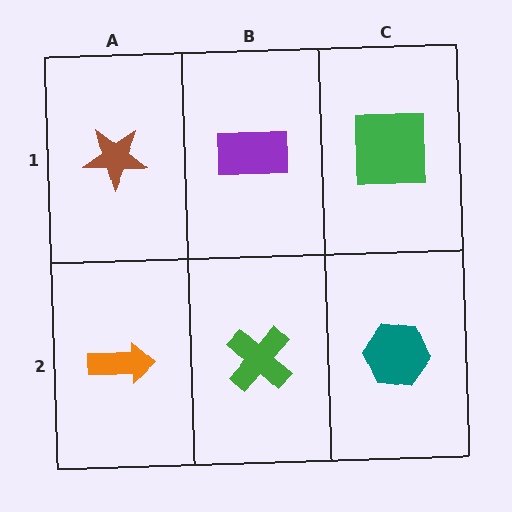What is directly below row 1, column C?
A teal hexagon.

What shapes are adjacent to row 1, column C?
A teal hexagon (row 2, column C), a purple rectangle (row 1, column B).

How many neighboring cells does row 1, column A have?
2.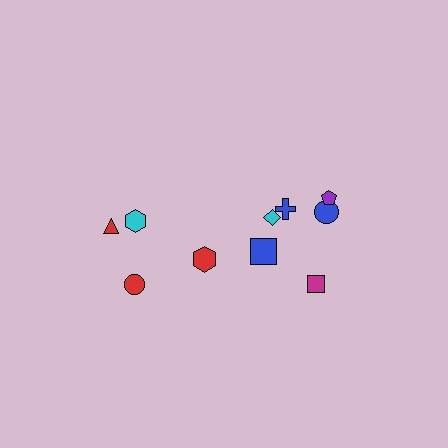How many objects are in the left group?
There are 4 objects.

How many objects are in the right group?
There are 6 objects.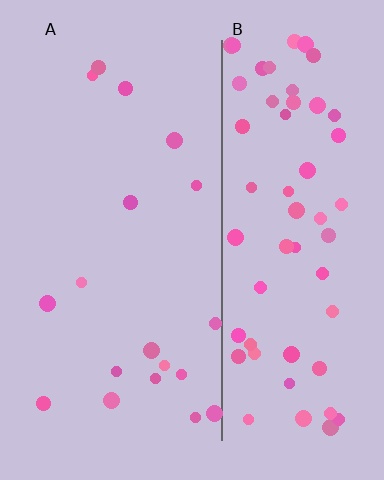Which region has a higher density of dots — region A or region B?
B (the right).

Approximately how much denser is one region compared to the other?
Approximately 3.4× — region B over region A.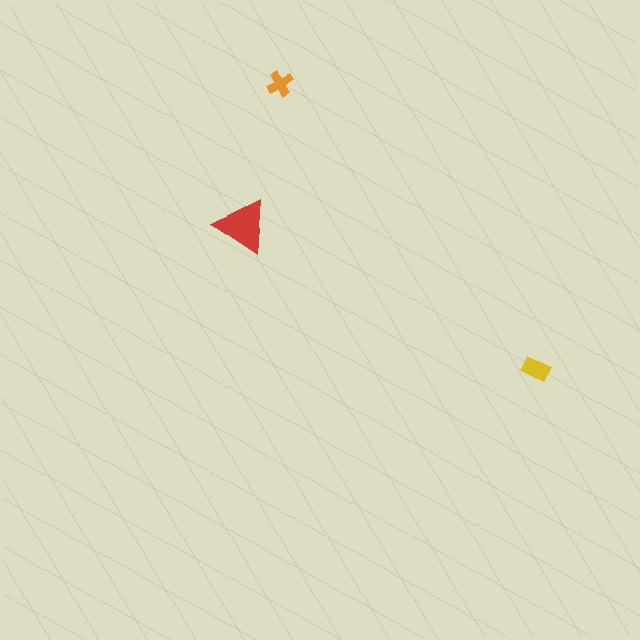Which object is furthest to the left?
The red triangle is leftmost.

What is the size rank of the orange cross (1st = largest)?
3rd.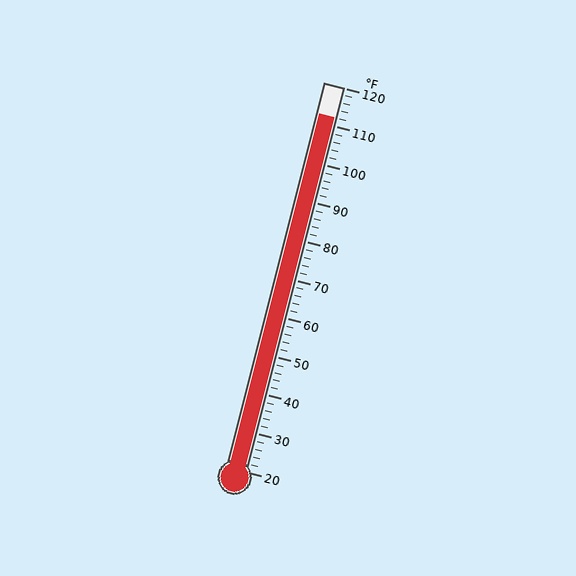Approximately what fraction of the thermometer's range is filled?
The thermometer is filled to approximately 90% of its range.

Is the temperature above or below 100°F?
The temperature is above 100°F.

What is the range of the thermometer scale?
The thermometer scale ranges from 20°F to 120°F.